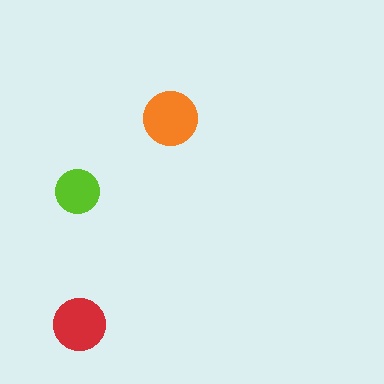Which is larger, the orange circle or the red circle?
The orange one.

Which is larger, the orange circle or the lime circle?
The orange one.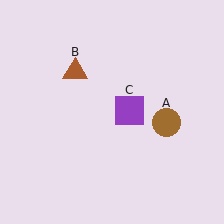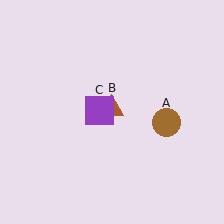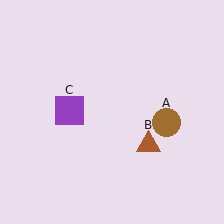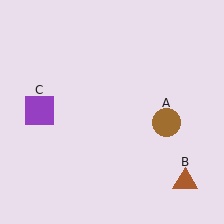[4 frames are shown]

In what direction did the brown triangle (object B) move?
The brown triangle (object B) moved down and to the right.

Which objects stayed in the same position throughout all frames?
Brown circle (object A) remained stationary.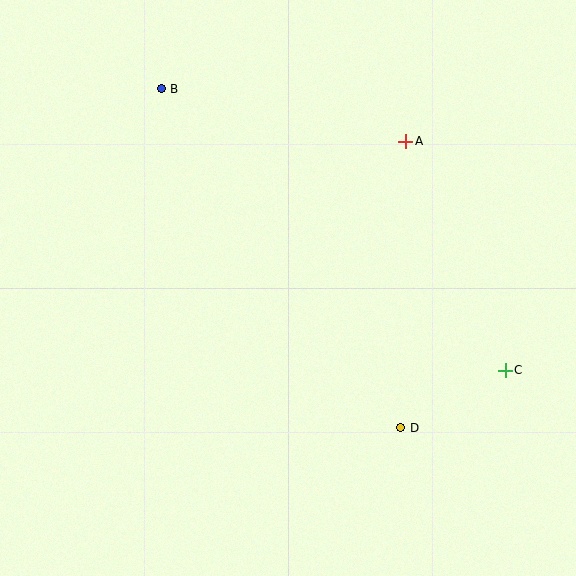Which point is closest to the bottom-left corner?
Point D is closest to the bottom-left corner.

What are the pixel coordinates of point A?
Point A is at (406, 141).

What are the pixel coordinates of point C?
Point C is at (505, 370).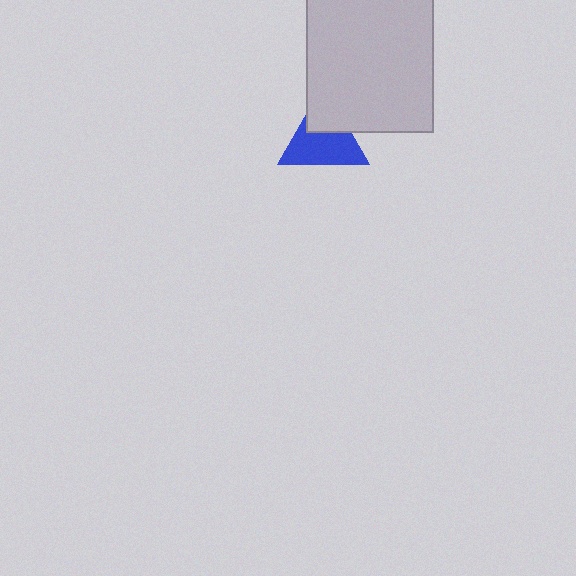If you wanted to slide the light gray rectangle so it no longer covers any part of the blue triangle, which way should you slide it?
Slide it toward the upper-right — that is the most direct way to separate the two shapes.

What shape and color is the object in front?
The object in front is a light gray rectangle.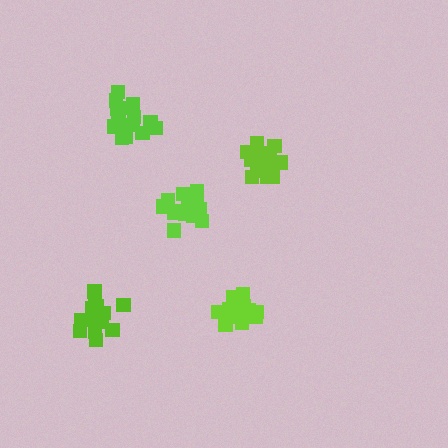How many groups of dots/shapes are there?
There are 5 groups.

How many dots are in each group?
Group 1: 17 dots, Group 2: 16 dots, Group 3: 16 dots, Group 4: 15 dots, Group 5: 15 dots (79 total).